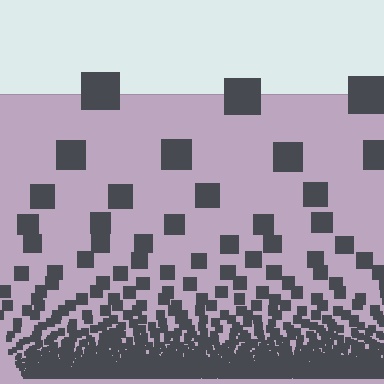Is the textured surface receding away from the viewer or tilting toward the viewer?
The surface appears to tilt toward the viewer. Texture elements get larger and sparser toward the top.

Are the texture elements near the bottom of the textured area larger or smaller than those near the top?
Smaller. The gradient is inverted — elements near the bottom are smaller and denser.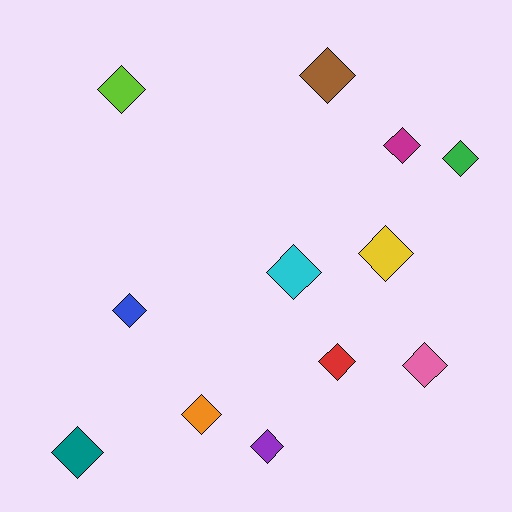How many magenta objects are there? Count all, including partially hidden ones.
There is 1 magenta object.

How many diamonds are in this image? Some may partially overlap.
There are 12 diamonds.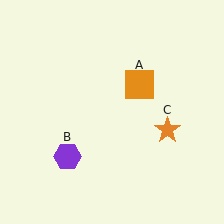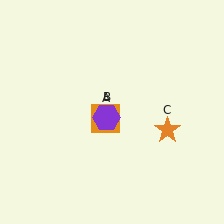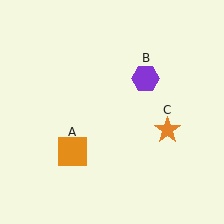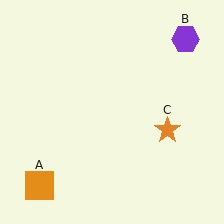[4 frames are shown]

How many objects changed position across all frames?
2 objects changed position: orange square (object A), purple hexagon (object B).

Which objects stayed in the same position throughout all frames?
Orange star (object C) remained stationary.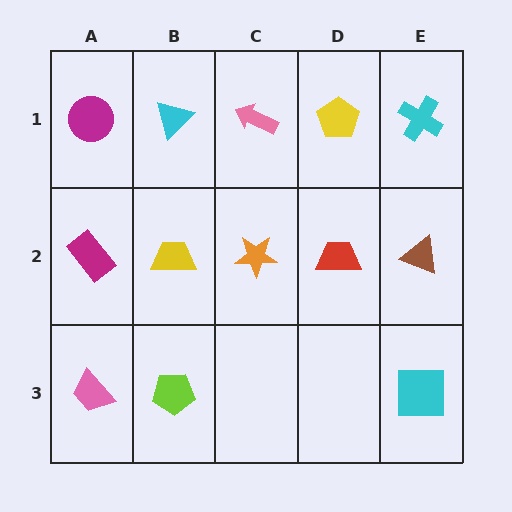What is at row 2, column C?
An orange star.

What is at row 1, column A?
A magenta circle.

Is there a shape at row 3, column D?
No, that cell is empty.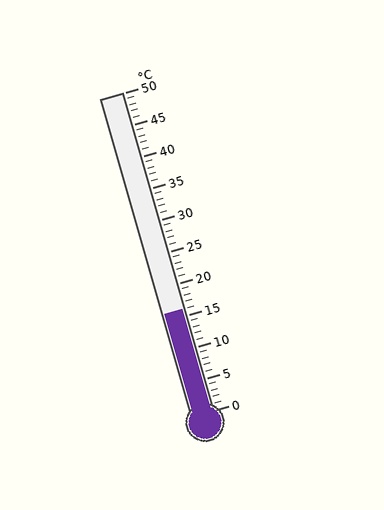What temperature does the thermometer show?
The thermometer shows approximately 16°C.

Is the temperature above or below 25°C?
The temperature is below 25°C.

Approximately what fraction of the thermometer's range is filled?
The thermometer is filled to approximately 30% of its range.